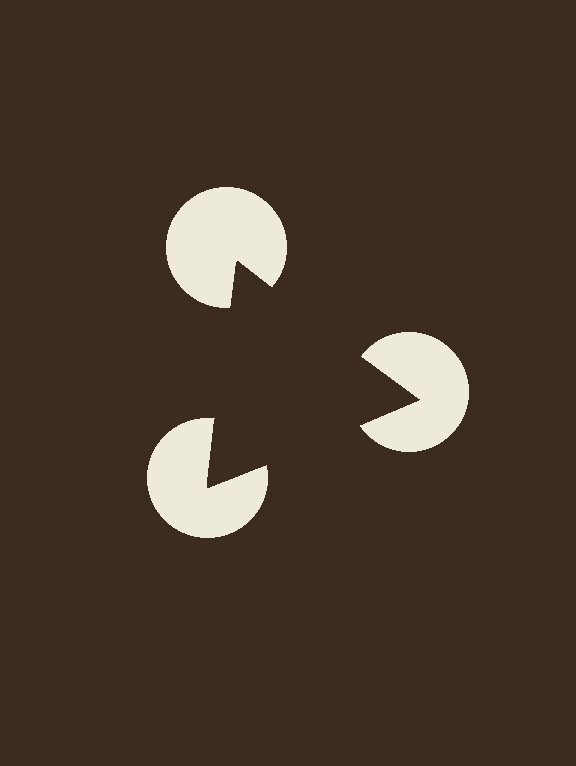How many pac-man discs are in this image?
There are 3 — one at each vertex of the illusory triangle.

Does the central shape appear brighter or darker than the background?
It typically appears slightly darker than the background, even though no actual brightness change is drawn.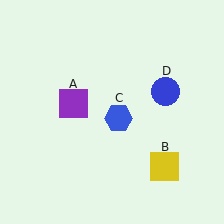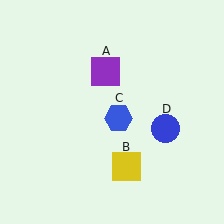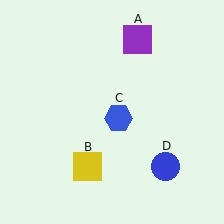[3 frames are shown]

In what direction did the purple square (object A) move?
The purple square (object A) moved up and to the right.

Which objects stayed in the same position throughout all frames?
Blue hexagon (object C) remained stationary.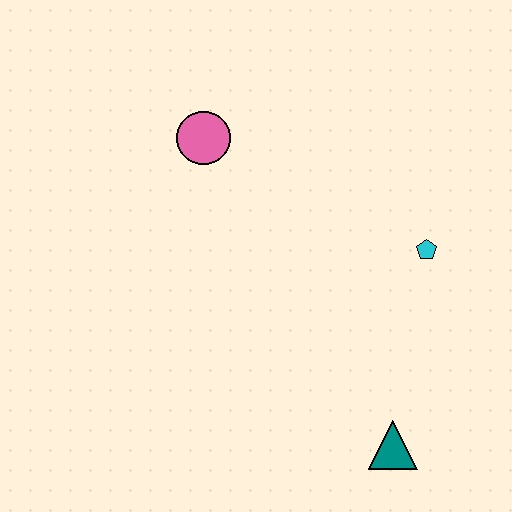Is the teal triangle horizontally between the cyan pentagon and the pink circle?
Yes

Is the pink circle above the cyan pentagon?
Yes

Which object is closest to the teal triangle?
The cyan pentagon is closest to the teal triangle.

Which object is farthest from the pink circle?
The teal triangle is farthest from the pink circle.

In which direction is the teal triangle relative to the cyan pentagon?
The teal triangle is below the cyan pentagon.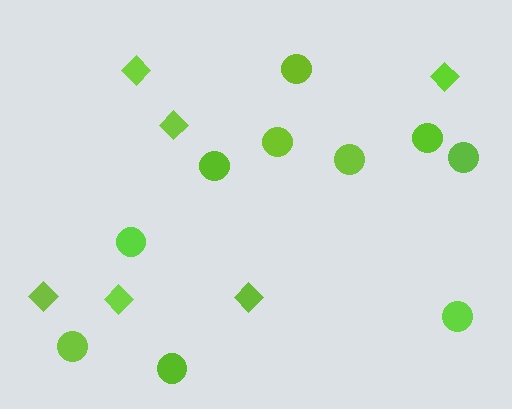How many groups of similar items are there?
There are 2 groups: one group of circles (10) and one group of diamonds (6).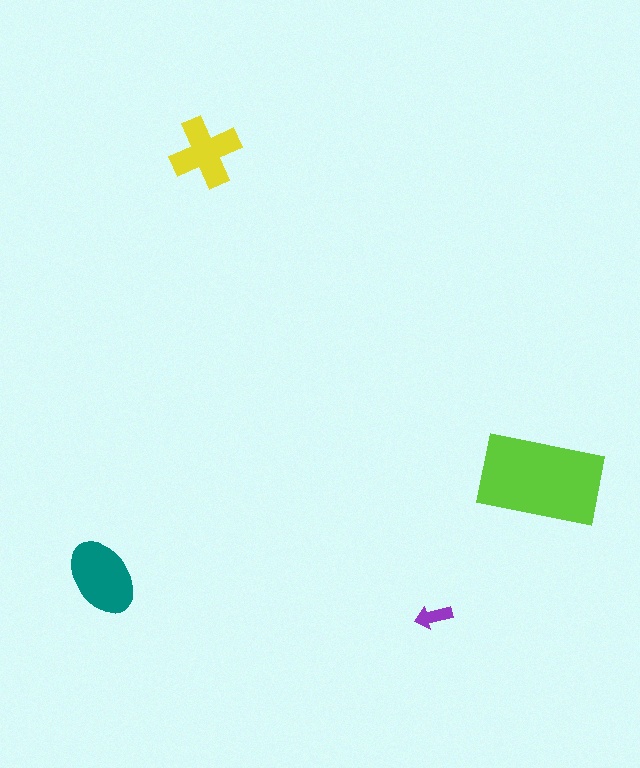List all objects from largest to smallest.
The lime rectangle, the teal ellipse, the yellow cross, the purple arrow.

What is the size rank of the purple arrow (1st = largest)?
4th.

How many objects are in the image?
There are 4 objects in the image.